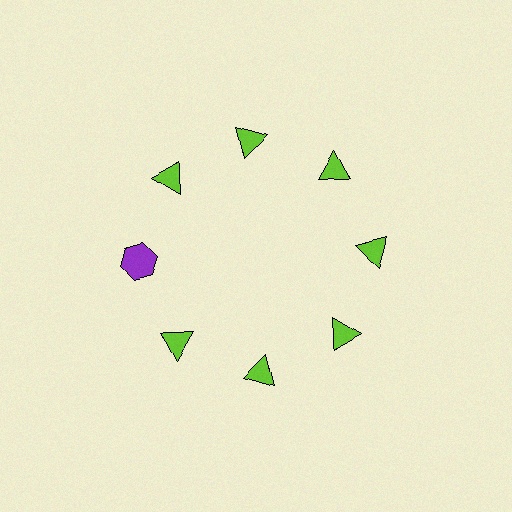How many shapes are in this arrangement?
There are 8 shapes arranged in a ring pattern.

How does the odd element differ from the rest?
It differs in both color (purple instead of lime) and shape (hexagon instead of triangle).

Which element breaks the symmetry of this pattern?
The purple hexagon at roughly the 9 o'clock position breaks the symmetry. All other shapes are lime triangles.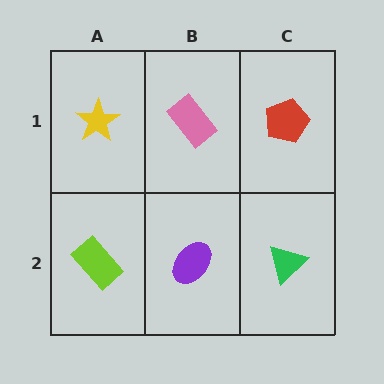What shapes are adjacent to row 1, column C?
A green triangle (row 2, column C), a pink rectangle (row 1, column B).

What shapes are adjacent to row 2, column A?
A yellow star (row 1, column A), a purple ellipse (row 2, column B).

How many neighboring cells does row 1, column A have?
2.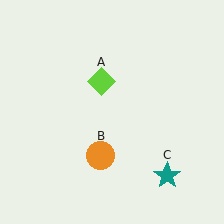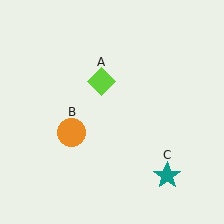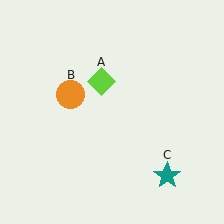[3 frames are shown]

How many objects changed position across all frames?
1 object changed position: orange circle (object B).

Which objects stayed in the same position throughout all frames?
Lime diamond (object A) and teal star (object C) remained stationary.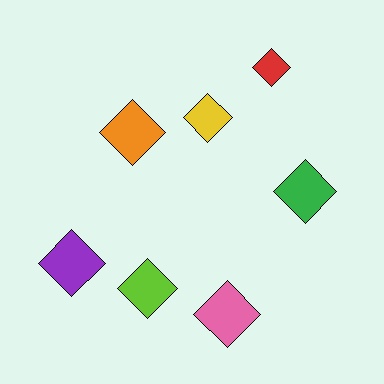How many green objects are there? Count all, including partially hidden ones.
There is 1 green object.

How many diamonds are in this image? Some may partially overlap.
There are 7 diamonds.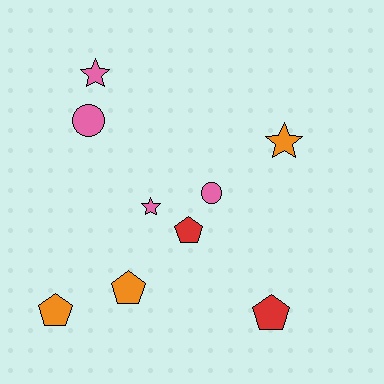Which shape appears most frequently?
Pentagon, with 4 objects.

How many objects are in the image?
There are 9 objects.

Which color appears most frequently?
Pink, with 4 objects.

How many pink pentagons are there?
There are no pink pentagons.